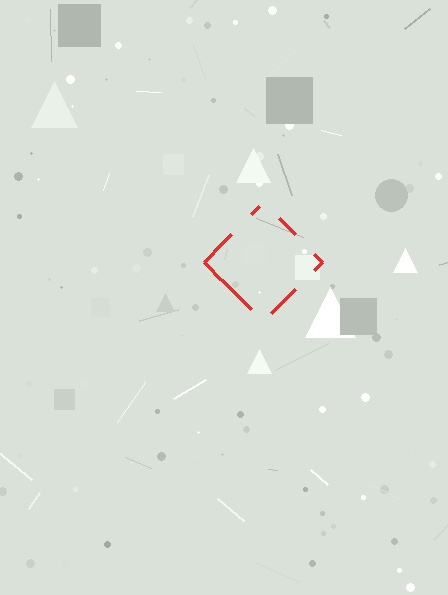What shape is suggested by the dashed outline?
The dashed outline suggests a diamond.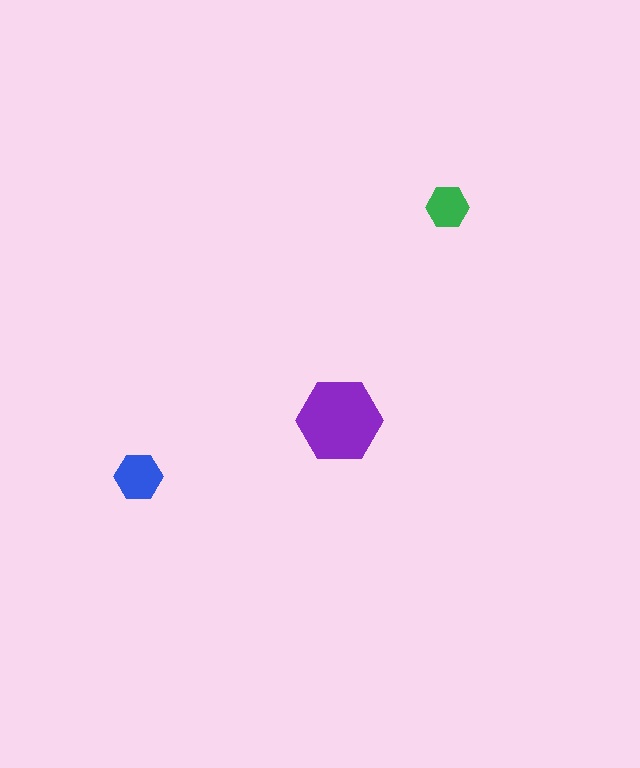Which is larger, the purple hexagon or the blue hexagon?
The purple one.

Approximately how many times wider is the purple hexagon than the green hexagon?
About 2 times wider.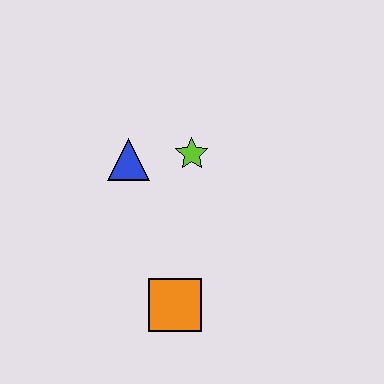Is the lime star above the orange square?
Yes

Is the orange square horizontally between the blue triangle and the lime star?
Yes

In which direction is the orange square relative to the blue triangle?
The orange square is below the blue triangle.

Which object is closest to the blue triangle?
The lime star is closest to the blue triangle.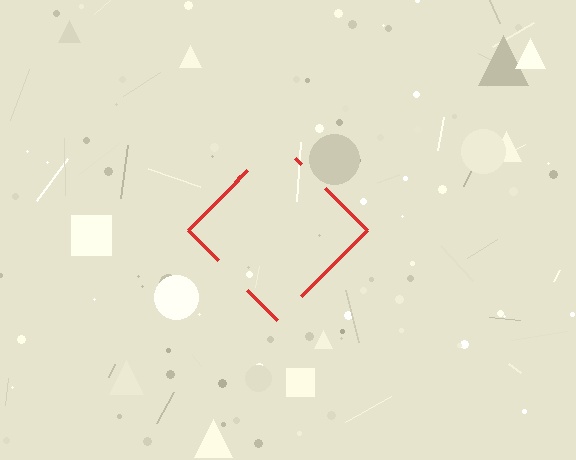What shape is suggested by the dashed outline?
The dashed outline suggests a diamond.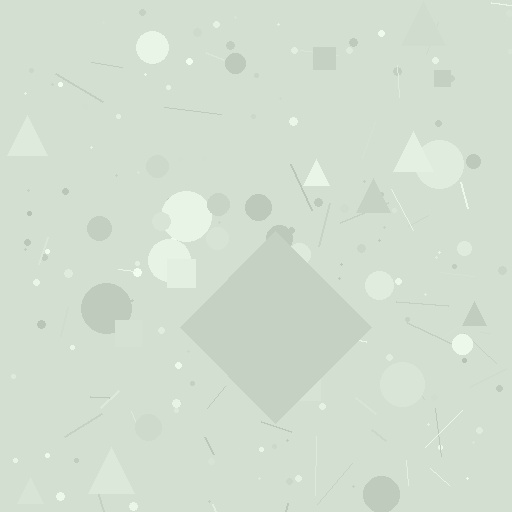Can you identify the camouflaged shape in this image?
The camouflaged shape is a diamond.